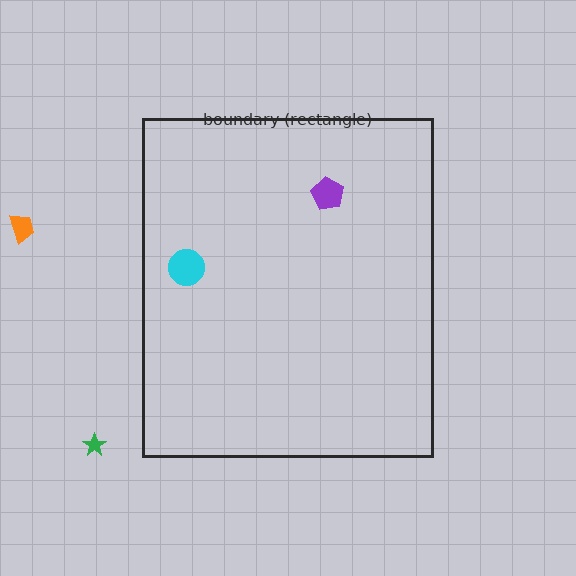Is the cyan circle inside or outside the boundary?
Inside.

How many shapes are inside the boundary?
2 inside, 2 outside.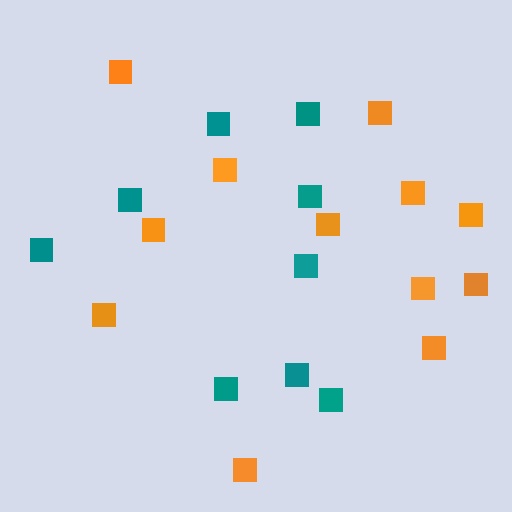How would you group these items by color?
There are 2 groups: one group of teal squares (9) and one group of orange squares (12).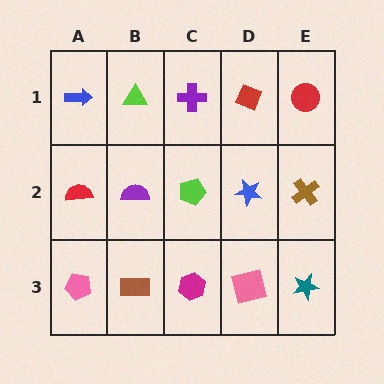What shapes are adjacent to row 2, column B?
A lime triangle (row 1, column B), a brown rectangle (row 3, column B), a red semicircle (row 2, column A), a lime pentagon (row 2, column C).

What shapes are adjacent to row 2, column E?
A red circle (row 1, column E), a teal star (row 3, column E), a blue star (row 2, column D).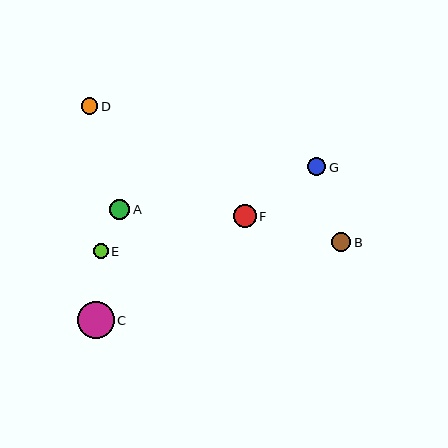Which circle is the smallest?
Circle E is the smallest with a size of approximately 15 pixels.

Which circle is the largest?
Circle C is the largest with a size of approximately 37 pixels.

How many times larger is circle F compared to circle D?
Circle F is approximately 1.4 times the size of circle D.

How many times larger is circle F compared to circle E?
Circle F is approximately 1.5 times the size of circle E.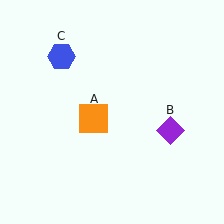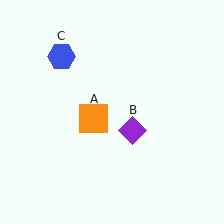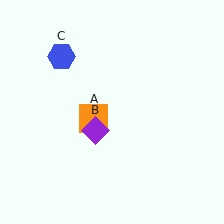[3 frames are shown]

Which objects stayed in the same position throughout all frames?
Orange square (object A) and blue hexagon (object C) remained stationary.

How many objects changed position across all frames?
1 object changed position: purple diamond (object B).